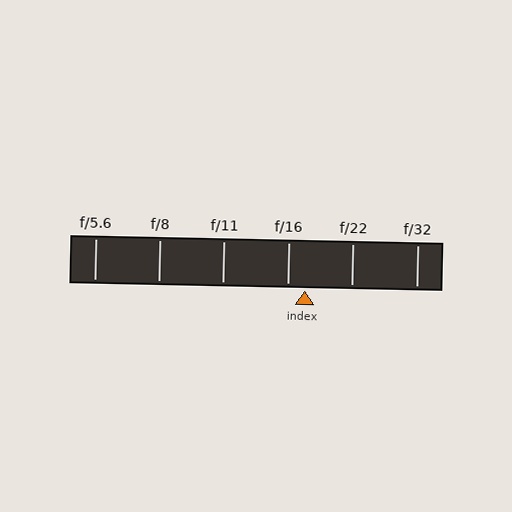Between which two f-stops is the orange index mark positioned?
The index mark is between f/16 and f/22.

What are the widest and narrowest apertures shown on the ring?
The widest aperture shown is f/5.6 and the narrowest is f/32.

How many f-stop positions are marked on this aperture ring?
There are 6 f-stop positions marked.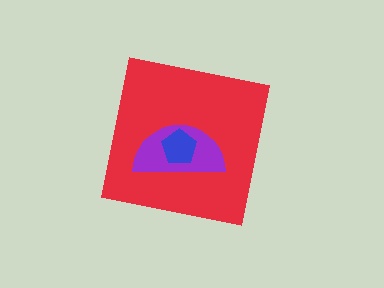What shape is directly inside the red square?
The purple semicircle.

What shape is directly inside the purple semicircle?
The blue pentagon.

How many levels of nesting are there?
3.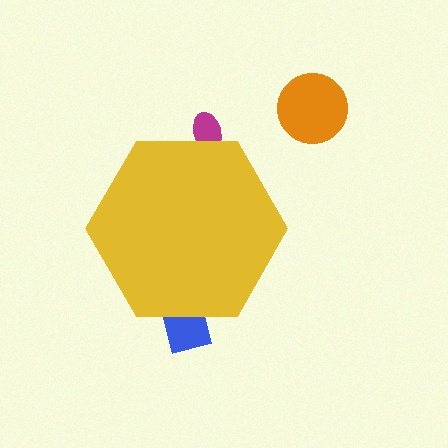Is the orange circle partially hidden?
No, the orange circle is fully visible.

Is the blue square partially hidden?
Yes, the blue square is partially hidden behind the yellow hexagon.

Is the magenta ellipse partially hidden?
Yes, the magenta ellipse is partially hidden behind the yellow hexagon.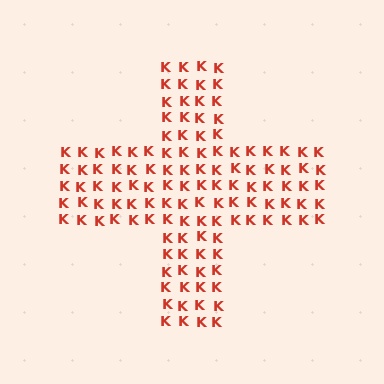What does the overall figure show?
The overall figure shows a cross.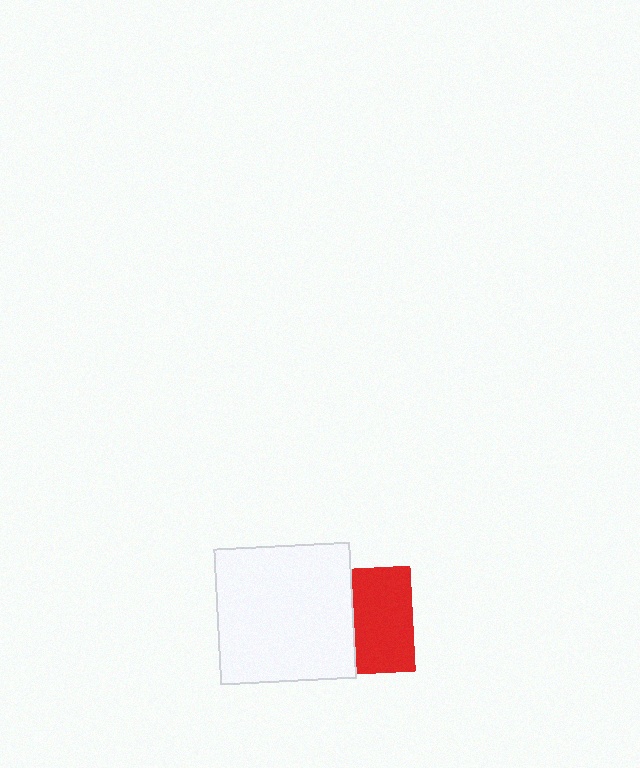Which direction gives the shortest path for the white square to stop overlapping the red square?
Moving left gives the shortest separation.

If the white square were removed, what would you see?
You would see the complete red square.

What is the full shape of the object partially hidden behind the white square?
The partially hidden object is a red square.